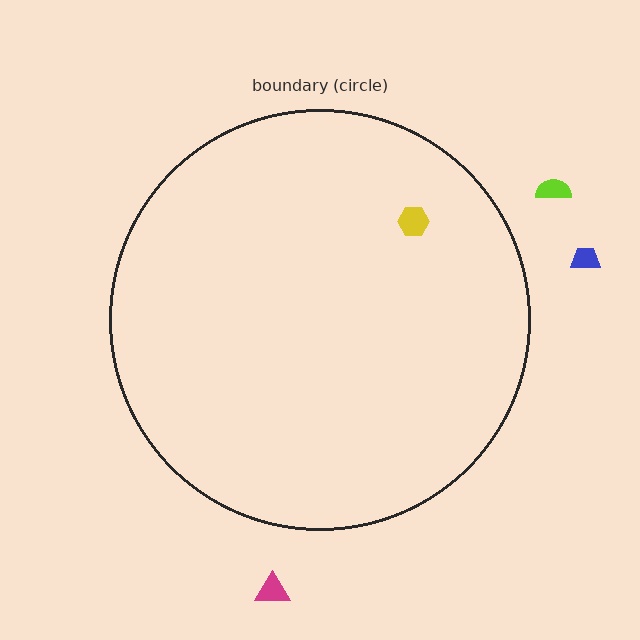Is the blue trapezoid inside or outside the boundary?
Outside.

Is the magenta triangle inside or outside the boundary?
Outside.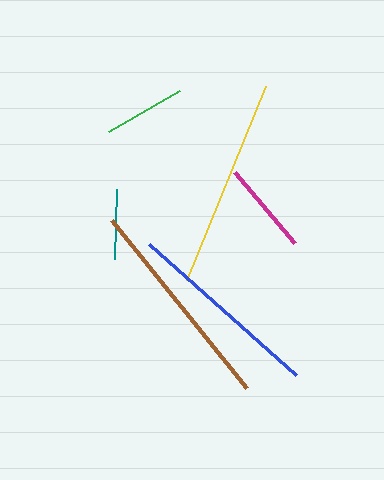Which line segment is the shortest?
The teal line is the shortest at approximately 70 pixels.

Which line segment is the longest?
The brown line is the longest at approximately 216 pixels.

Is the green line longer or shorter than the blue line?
The blue line is longer than the green line.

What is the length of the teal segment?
The teal segment is approximately 70 pixels long.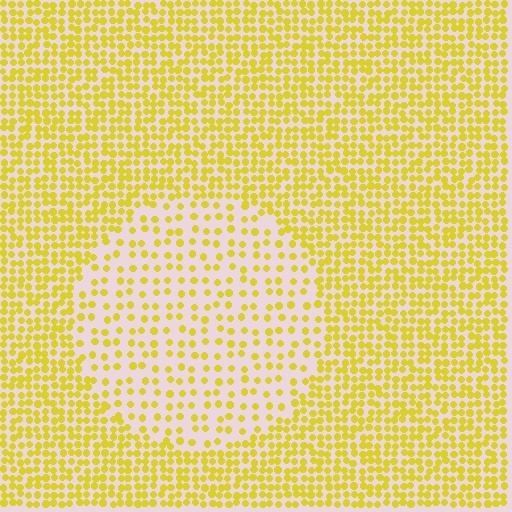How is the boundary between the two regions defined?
The boundary is defined by a change in element density (approximately 2.2x ratio). All elements are the same color, size, and shape.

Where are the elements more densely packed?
The elements are more densely packed outside the circle boundary.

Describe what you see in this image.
The image contains small yellow elements arranged at two different densities. A circle-shaped region is visible where the elements are less densely packed than the surrounding area.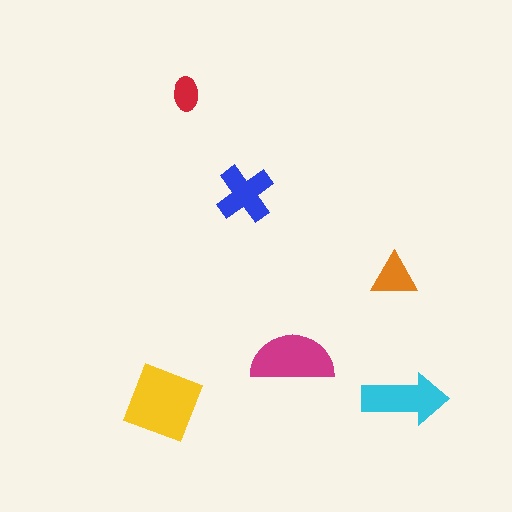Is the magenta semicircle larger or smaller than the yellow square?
Smaller.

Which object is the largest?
The yellow square.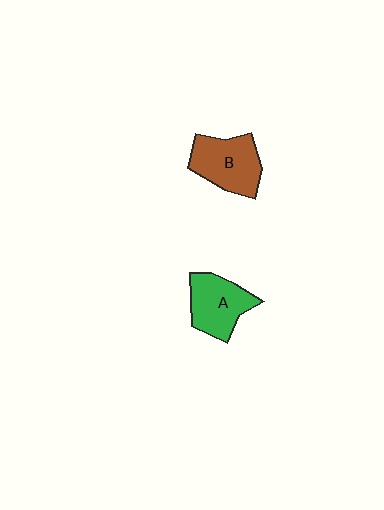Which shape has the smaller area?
Shape A (green).